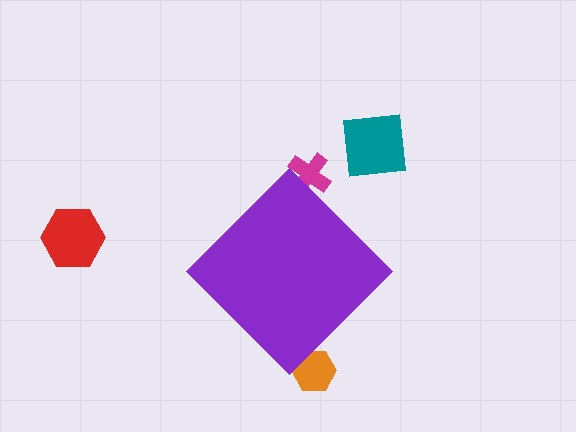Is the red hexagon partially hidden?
No, the red hexagon is fully visible.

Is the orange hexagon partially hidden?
Yes, the orange hexagon is partially hidden behind the purple diamond.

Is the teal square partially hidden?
No, the teal square is fully visible.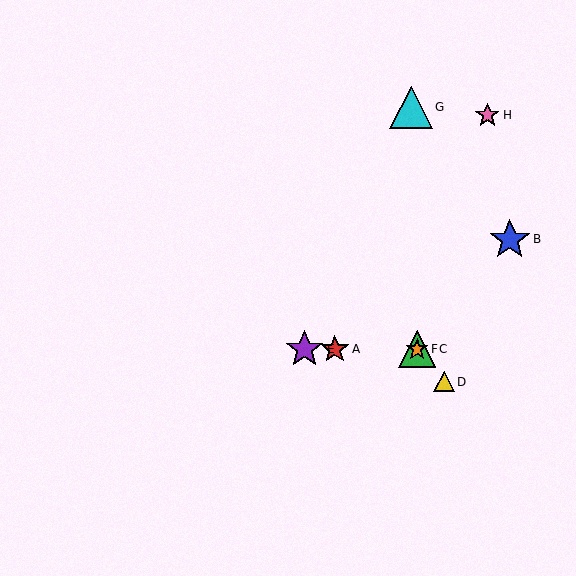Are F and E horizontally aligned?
Yes, both are at y≈349.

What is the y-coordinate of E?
Object E is at y≈349.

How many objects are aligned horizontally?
4 objects (A, C, E, F) are aligned horizontally.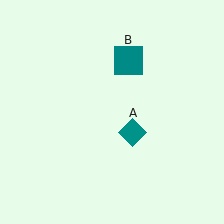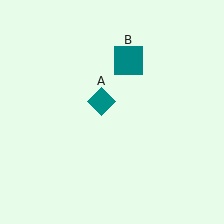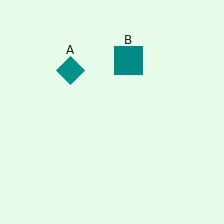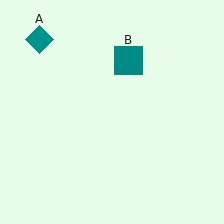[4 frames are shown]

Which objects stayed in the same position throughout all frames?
Teal square (object B) remained stationary.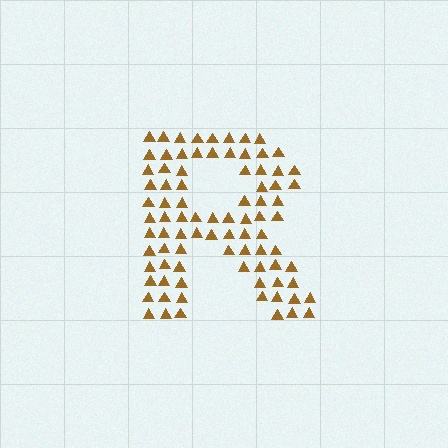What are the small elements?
The small elements are triangles.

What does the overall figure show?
The overall figure shows the letter R.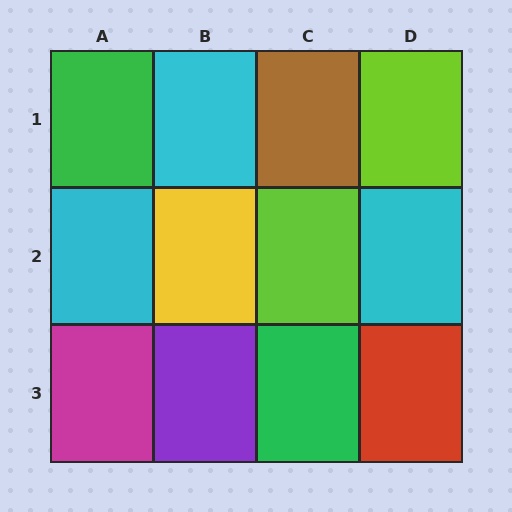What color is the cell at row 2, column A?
Cyan.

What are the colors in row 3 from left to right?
Magenta, purple, green, red.